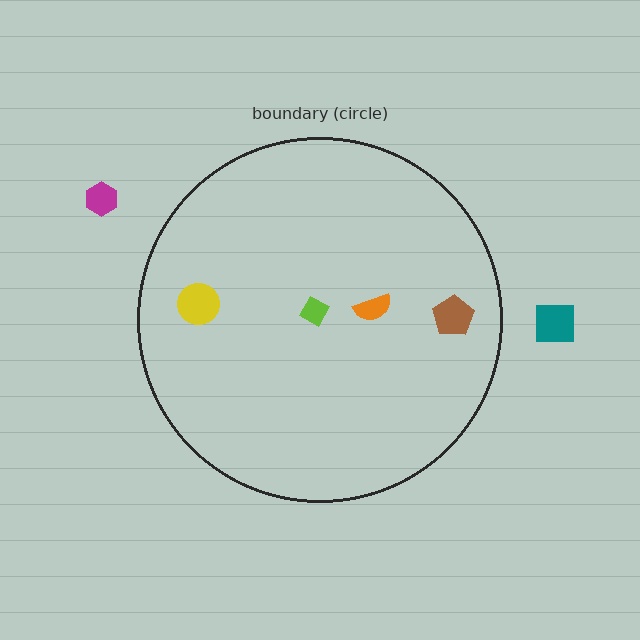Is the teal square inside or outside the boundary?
Outside.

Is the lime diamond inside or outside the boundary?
Inside.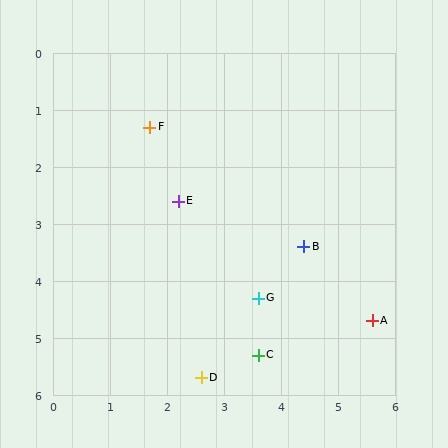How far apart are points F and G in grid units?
Points F and G are about 3.6 grid units apart.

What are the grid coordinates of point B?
Point B is at approximately (4.4, 3.4).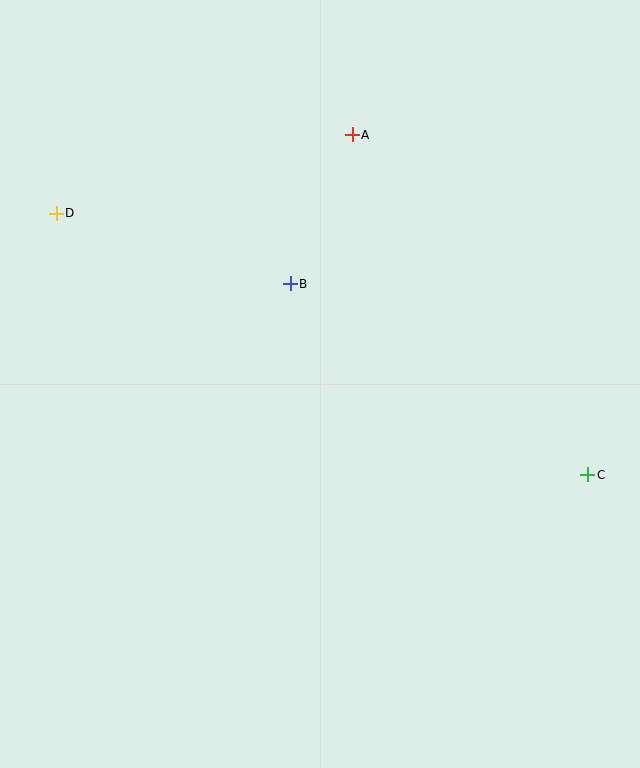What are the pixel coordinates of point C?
Point C is at (588, 475).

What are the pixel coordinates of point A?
Point A is at (352, 135).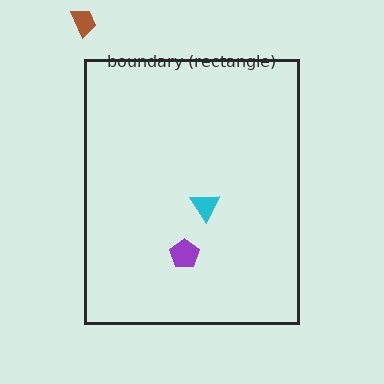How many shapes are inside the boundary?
2 inside, 1 outside.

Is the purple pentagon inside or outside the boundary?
Inside.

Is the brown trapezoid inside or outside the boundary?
Outside.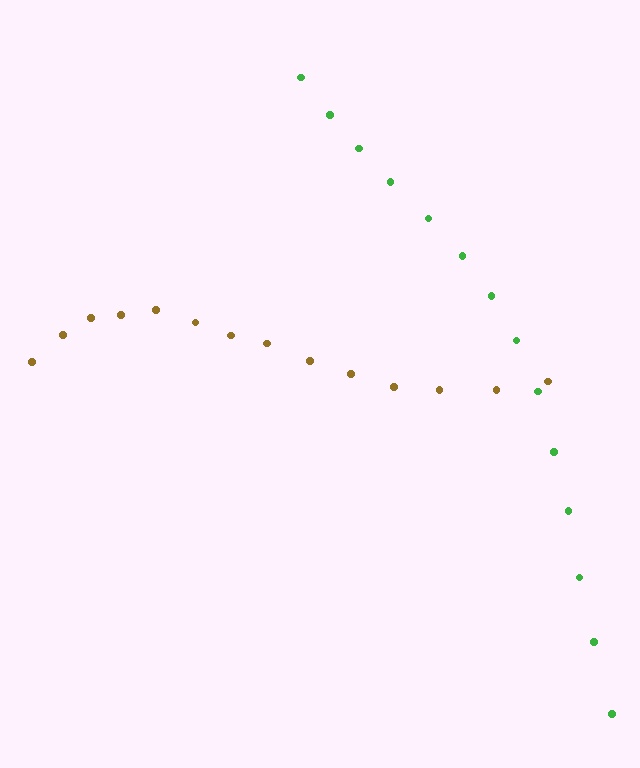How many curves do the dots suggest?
There are 2 distinct paths.